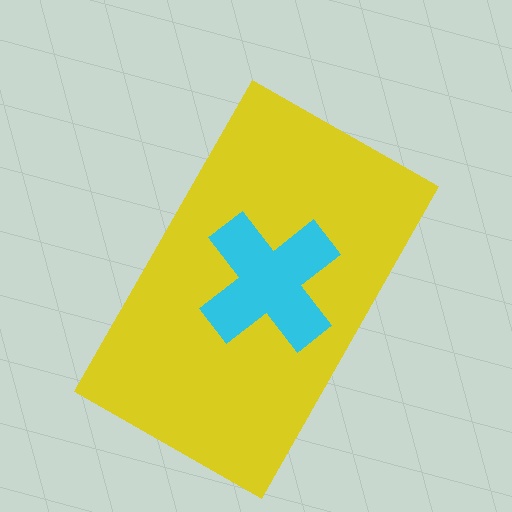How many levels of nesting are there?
2.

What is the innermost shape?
The cyan cross.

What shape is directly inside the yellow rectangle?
The cyan cross.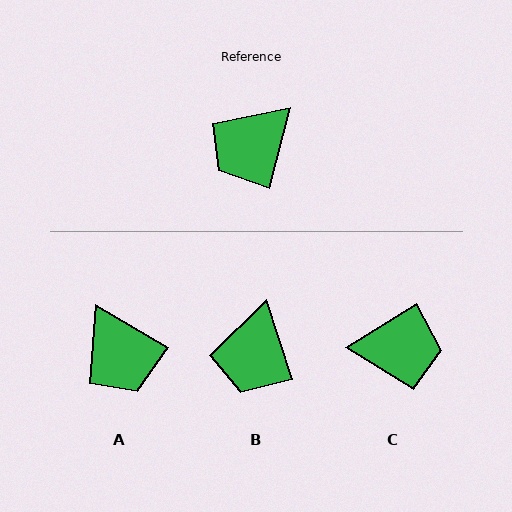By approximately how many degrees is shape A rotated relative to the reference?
Approximately 74 degrees counter-clockwise.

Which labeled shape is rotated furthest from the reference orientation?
C, about 137 degrees away.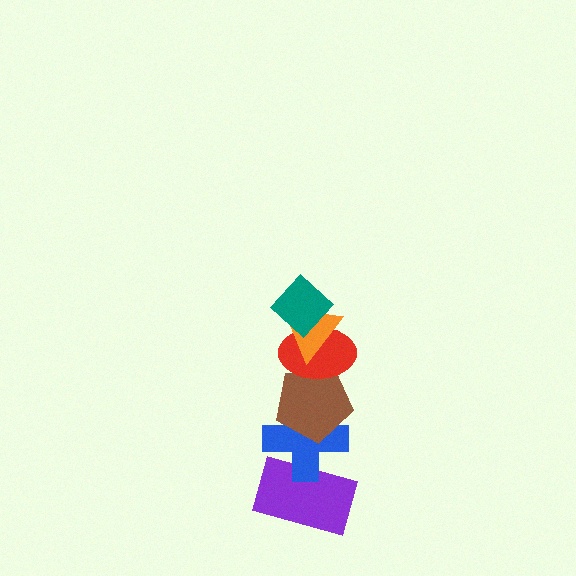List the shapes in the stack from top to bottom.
From top to bottom: the teal diamond, the orange triangle, the red ellipse, the brown pentagon, the blue cross, the purple rectangle.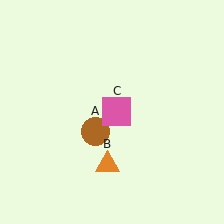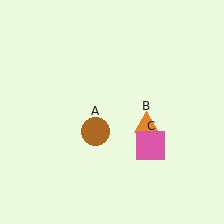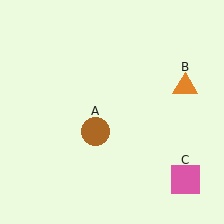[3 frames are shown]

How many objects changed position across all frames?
2 objects changed position: orange triangle (object B), pink square (object C).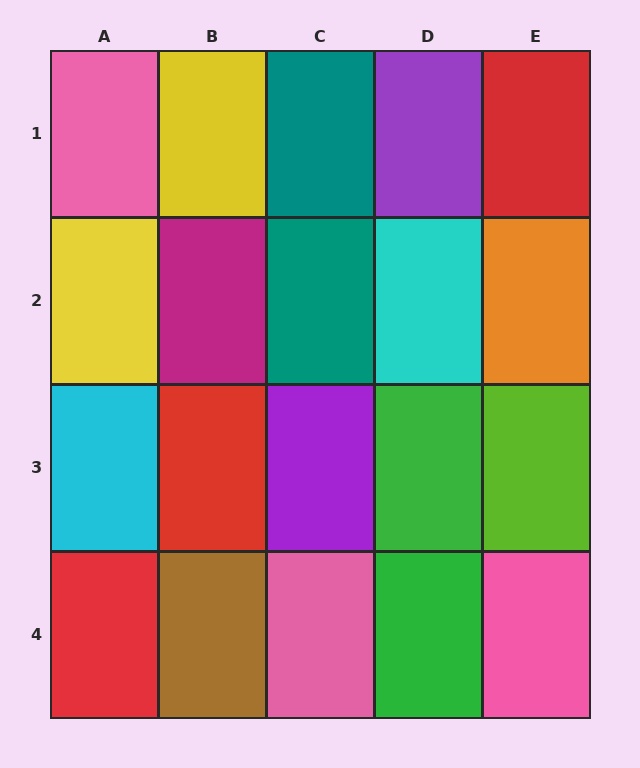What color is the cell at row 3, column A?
Cyan.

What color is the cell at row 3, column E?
Lime.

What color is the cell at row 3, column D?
Green.